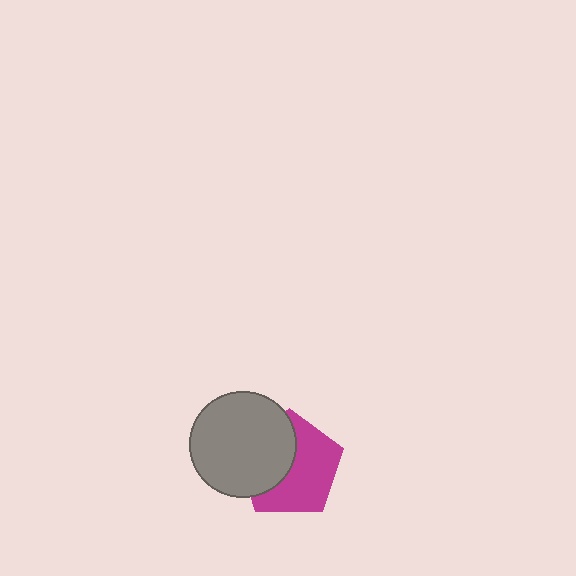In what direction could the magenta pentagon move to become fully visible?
The magenta pentagon could move right. That would shift it out from behind the gray circle entirely.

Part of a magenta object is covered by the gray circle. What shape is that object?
It is a pentagon.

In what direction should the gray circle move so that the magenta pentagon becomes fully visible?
The gray circle should move left. That is the shortest direction to clear the overlap and leave the magenta pentagon fully visible.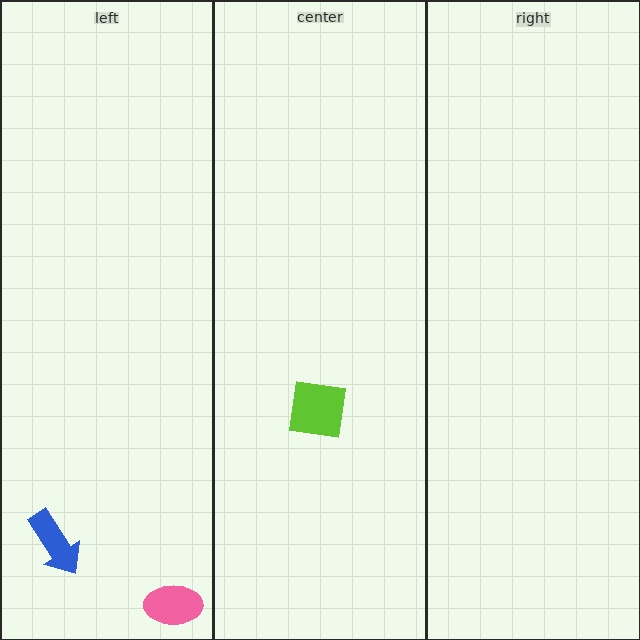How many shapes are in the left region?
2.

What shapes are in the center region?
The lime square.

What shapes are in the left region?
The pink ellipse, the blue arrow.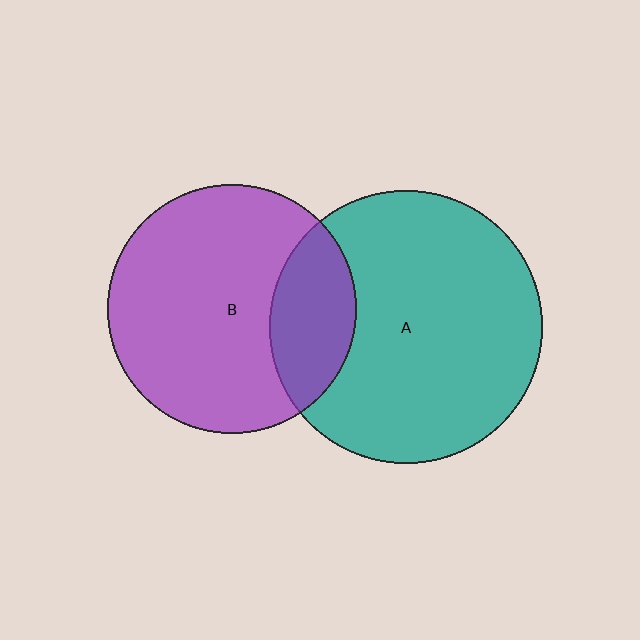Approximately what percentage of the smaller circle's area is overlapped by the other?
Approximately 25%.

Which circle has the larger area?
Circle A (teal).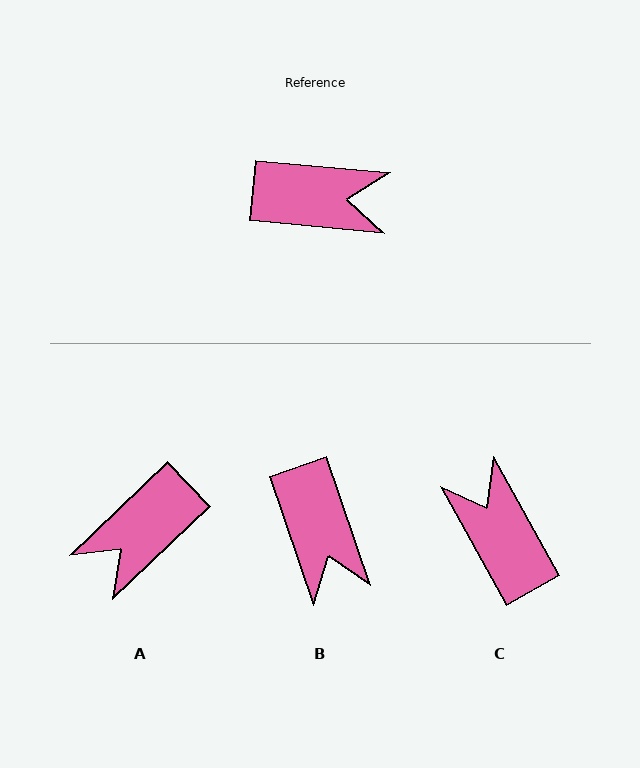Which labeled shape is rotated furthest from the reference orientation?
A, about 131 degrees away.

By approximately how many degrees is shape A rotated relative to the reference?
Approximately 131 degrees clockwise.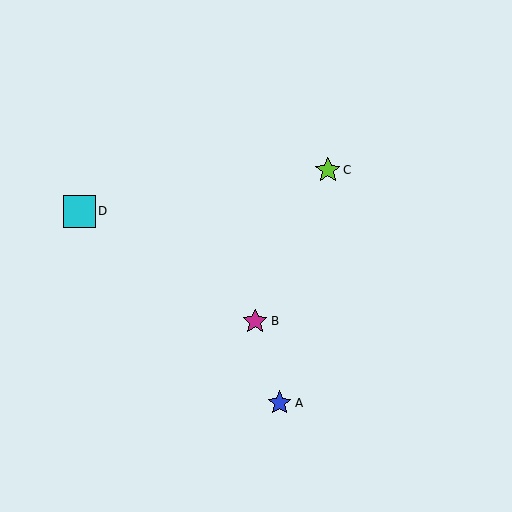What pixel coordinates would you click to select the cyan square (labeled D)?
Click at (79, 211) to select the cyan square D.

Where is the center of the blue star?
The center of the blue star is at (280, 403).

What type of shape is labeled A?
Shape A is a blue star.